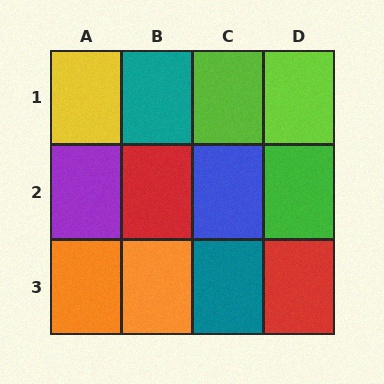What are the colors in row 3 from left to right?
Orange, orange, teal, red.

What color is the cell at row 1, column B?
Teal.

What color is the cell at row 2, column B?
Red.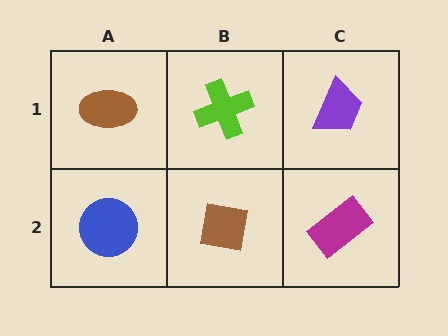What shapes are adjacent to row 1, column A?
A blue circle (row 2, column A), a lime cross (row 1, column B).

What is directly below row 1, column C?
A magenta rectangle.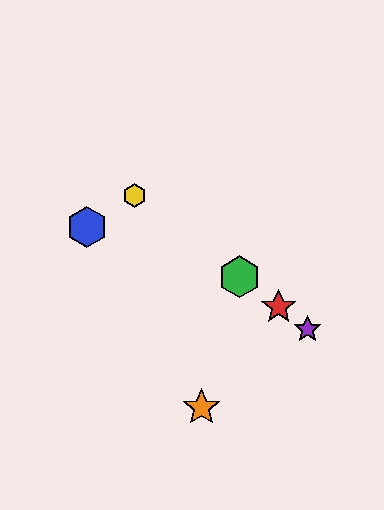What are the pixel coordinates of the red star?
The red star is at (279, 307).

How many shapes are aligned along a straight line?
4 shapes (the red star, the green hexagon, the yellow hexagon, the purple star) are aligned along a straight line.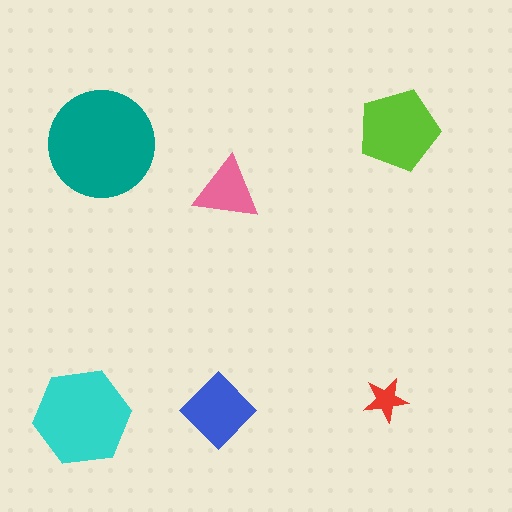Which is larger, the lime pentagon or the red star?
The lime pentagon.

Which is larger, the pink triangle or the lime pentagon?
The lime pentagon.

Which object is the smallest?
The red star.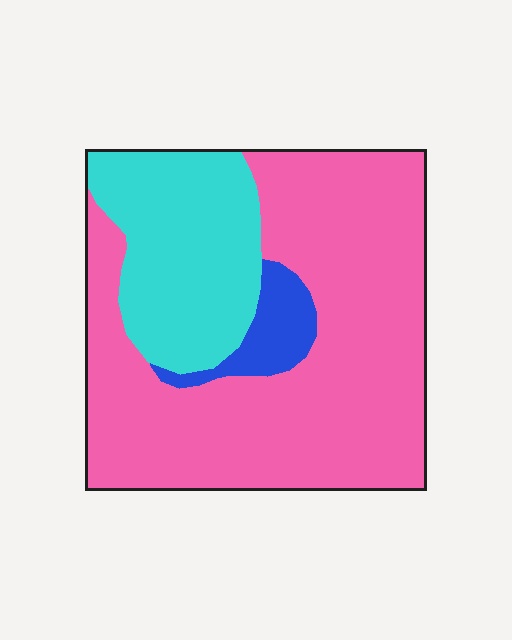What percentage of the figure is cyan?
Cyan takes up between a sixth and a third of the figure.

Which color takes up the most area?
Pink, at roughly 65%.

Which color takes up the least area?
Blue, at roughly 5%.